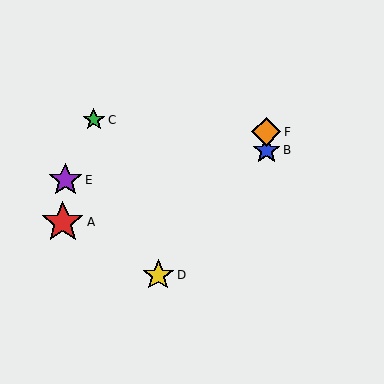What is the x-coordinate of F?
Object F is at x≈266.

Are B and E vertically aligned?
No, B is at x≈266 and E is at x≈65.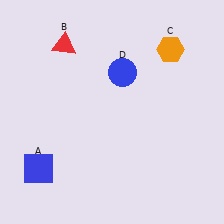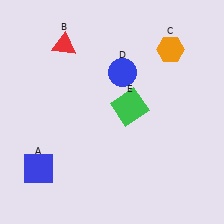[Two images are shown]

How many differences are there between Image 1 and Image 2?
There is 1 difference between the two images.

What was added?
A green square (E) was added in Image 2.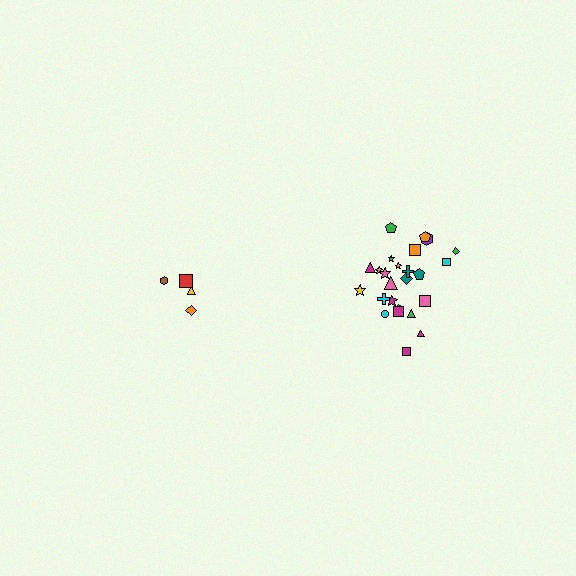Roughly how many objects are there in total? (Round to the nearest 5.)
Roughly 30 objects in total.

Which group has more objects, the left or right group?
The right group.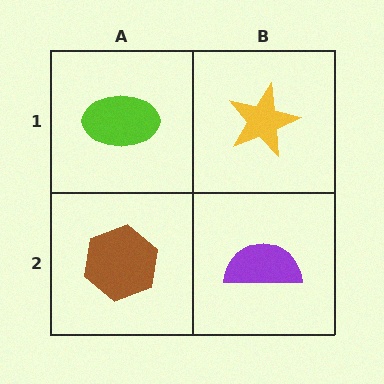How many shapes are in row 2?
2 shapes.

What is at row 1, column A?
A lime ellipse.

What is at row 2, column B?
A purple semicircle.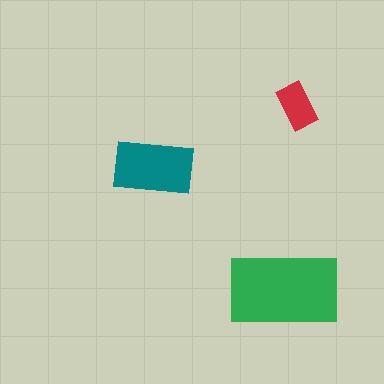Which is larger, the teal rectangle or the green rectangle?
The green one.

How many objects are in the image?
There are 3 objects in the image.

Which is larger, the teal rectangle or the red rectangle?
The teal one.